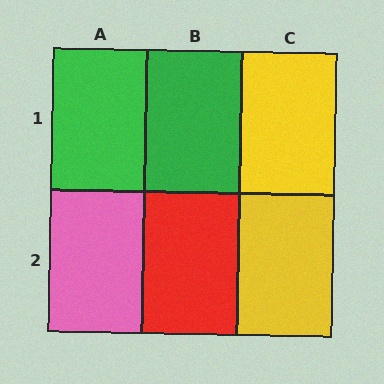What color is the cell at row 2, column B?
Red.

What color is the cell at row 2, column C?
Yellow.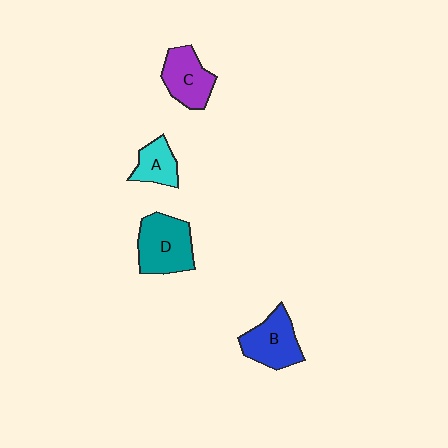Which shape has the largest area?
Shape D (teal).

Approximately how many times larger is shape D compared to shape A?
Approximately 1.8 times.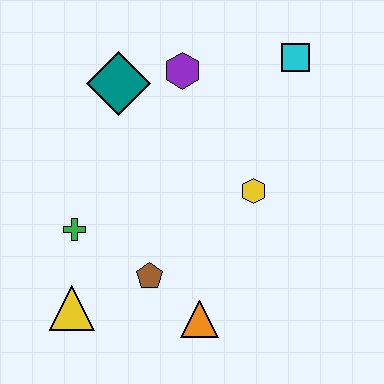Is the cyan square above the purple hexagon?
Yes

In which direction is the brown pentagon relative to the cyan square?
The brown pentagon is below the cyan square.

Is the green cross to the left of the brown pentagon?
Yes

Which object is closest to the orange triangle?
The brown pentagon is closest to the orange triangle.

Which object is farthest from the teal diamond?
The orange triangle is farthest from the teal diamond.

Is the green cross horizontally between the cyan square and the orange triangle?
No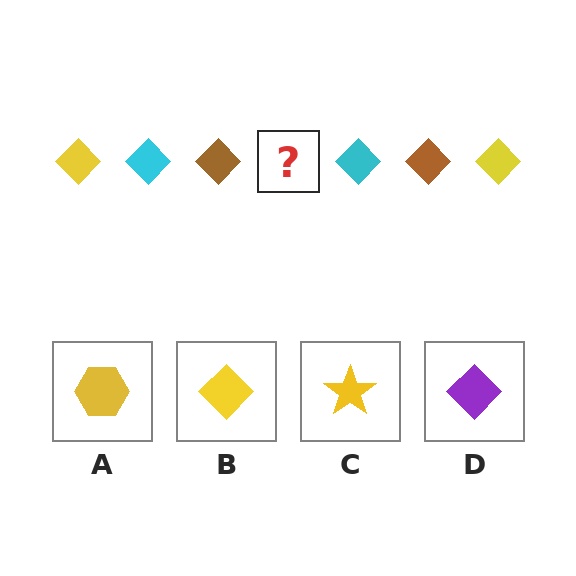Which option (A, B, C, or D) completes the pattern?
B.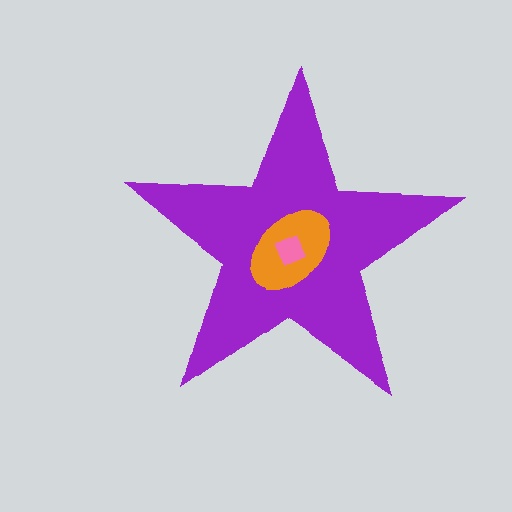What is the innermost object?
The pink square.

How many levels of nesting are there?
3.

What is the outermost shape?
The purple star.